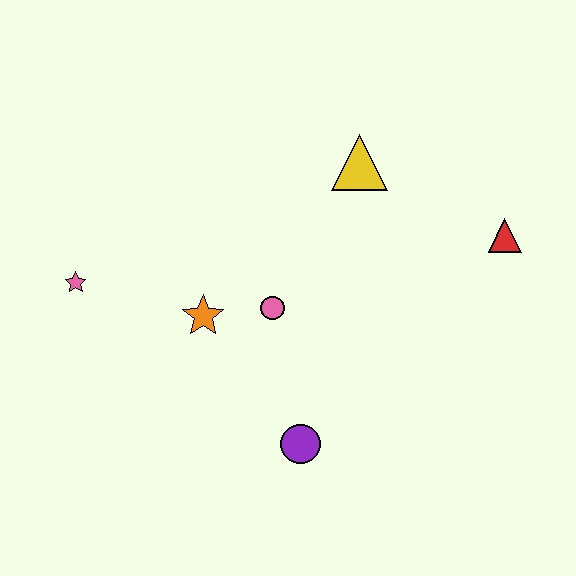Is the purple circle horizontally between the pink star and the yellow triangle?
Yes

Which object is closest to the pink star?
The orange star is closest to the pink star.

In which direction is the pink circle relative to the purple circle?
The pink circle is above the purple circle.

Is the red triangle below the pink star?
No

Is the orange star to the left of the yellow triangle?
Yes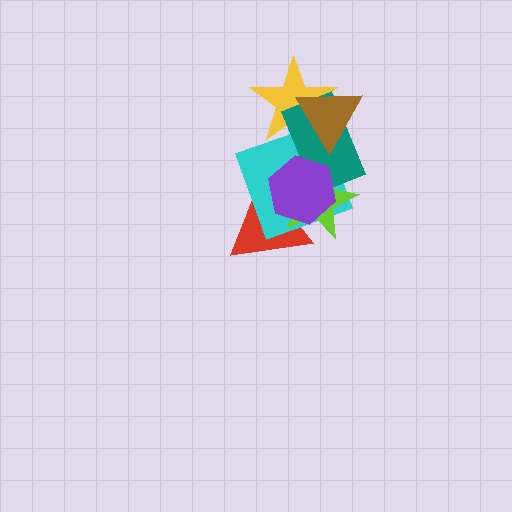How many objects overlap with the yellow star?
3 objects overlap with the yellow star.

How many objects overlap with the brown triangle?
3 objects overlap with the brown triangle.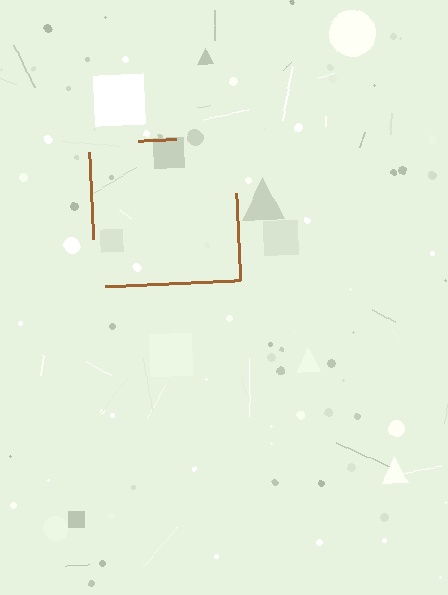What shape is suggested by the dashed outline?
The dashed outline suggests a square.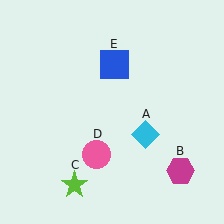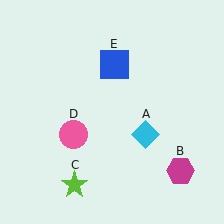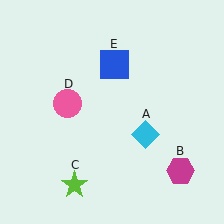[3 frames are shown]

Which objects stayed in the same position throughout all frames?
Cyan diamond (object A) and magenta hexagon (object B) and lime star (object C) and blue square (object E) remained stationary.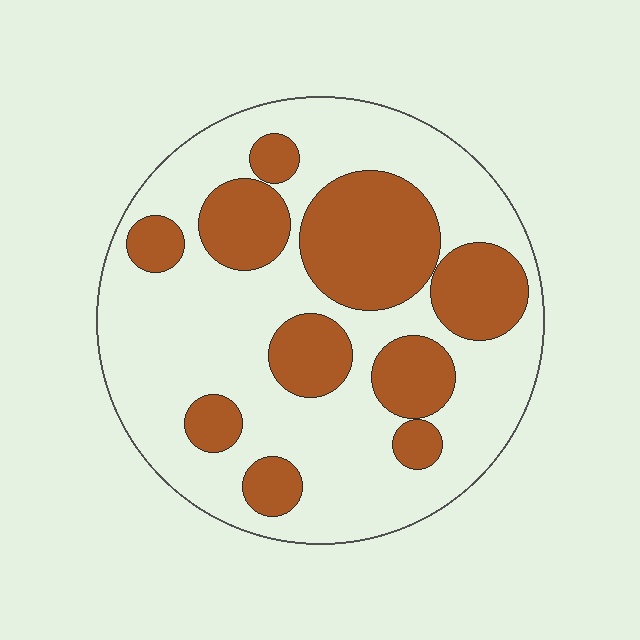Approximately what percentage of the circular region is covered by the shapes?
Approximately 35%.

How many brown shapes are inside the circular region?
10.